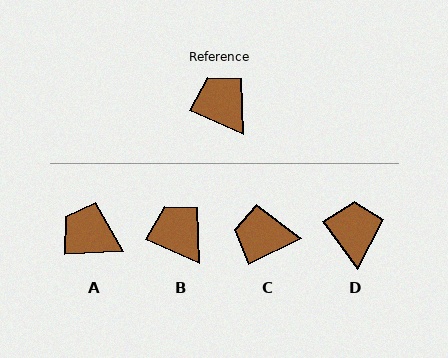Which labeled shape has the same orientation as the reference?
B.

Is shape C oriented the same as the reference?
No, it is off by about 50 degrees.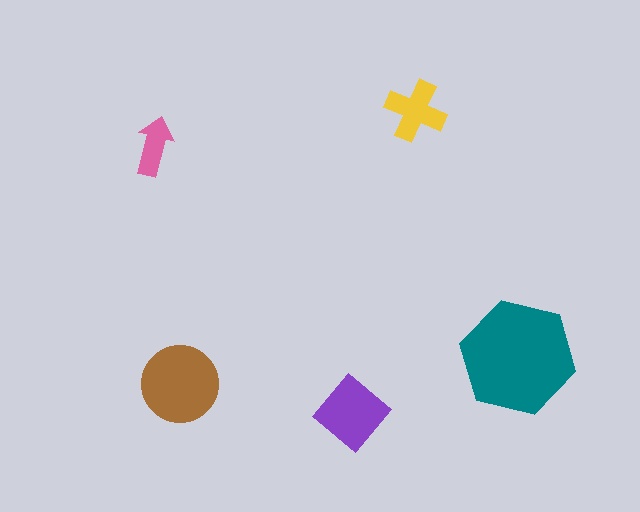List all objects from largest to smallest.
The teal hexagon, the brown circle, the purple diamond, the yellow cross, the pink arrow.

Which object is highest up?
The yellow cross is topmost.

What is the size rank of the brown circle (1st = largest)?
2nd.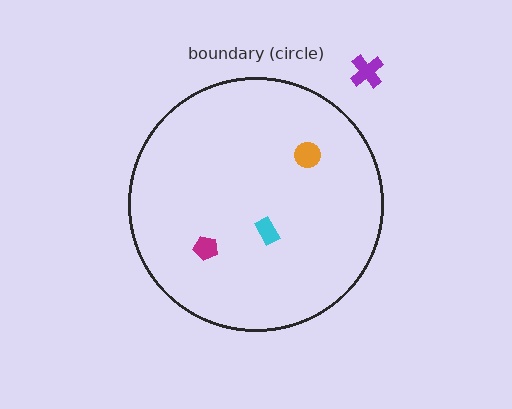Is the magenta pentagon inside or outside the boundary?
Inside.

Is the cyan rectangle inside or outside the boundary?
Inside.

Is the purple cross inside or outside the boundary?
Outside.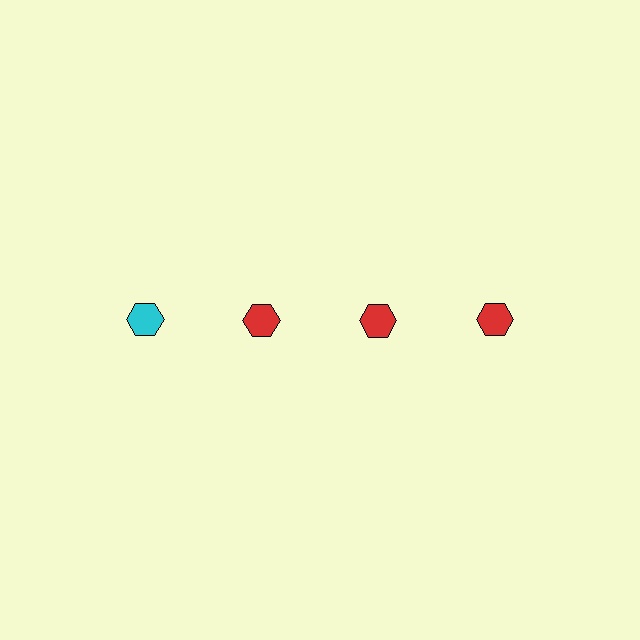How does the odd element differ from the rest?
It has a different color: cyan instead of red.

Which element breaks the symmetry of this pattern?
The cyan hexagon in the top row, leftmost column breaks the symmetry. All other shapes are red hexagons.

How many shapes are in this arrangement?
There are 4 shapes arranged in a grid pattern.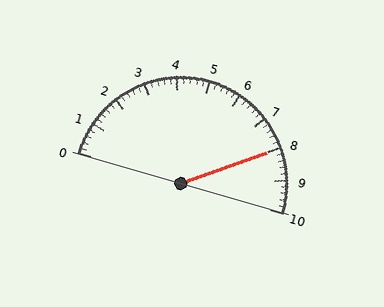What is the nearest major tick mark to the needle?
The nearest major tick mark is 8.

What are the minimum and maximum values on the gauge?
The gauge ranges from 0 to 10.